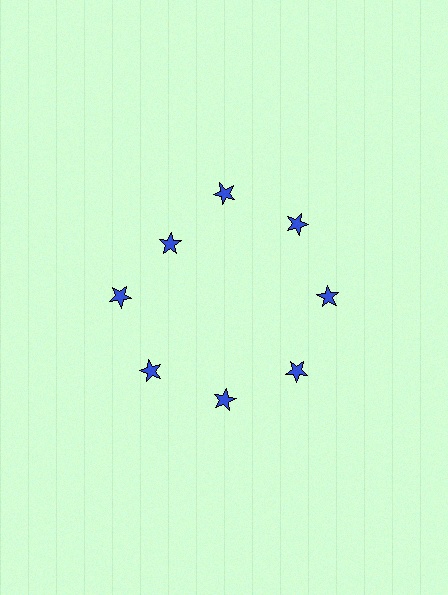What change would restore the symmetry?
The symmetry would be restored by moving it outward, back onto the ring so that all 8 stars sit at equal angles and equal distance from the center.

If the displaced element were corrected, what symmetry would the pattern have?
It would have 8-fold rotational symmetry — the pattern would map onto itself every 45 degrees.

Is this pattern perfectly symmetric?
No. The 8 blue stars are arranged in a ring, but one element near the 10 o'clock position is pulled inward toward the center, breaking the 8-fold rotational symmetry.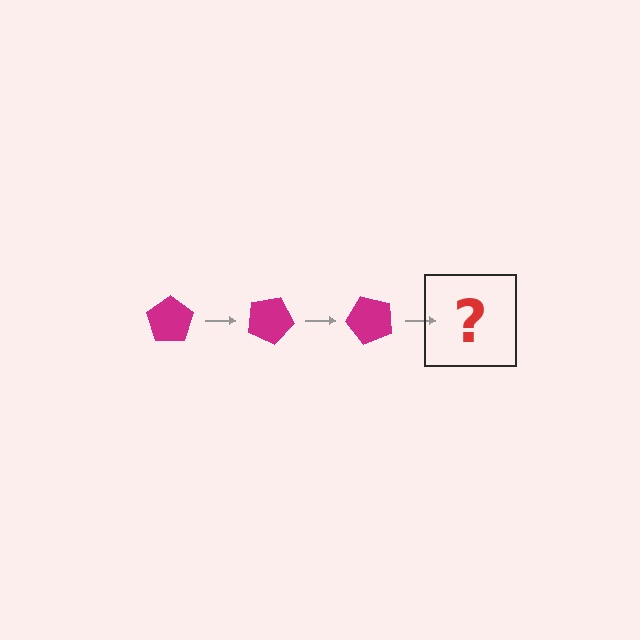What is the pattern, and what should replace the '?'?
The pattern is that the pentagon rotates 25 degrees each step. The '?' should be a magenta pentagon rotated 75 degrees.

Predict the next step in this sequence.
The next step is a magenta pentagon rotated 75 degrees.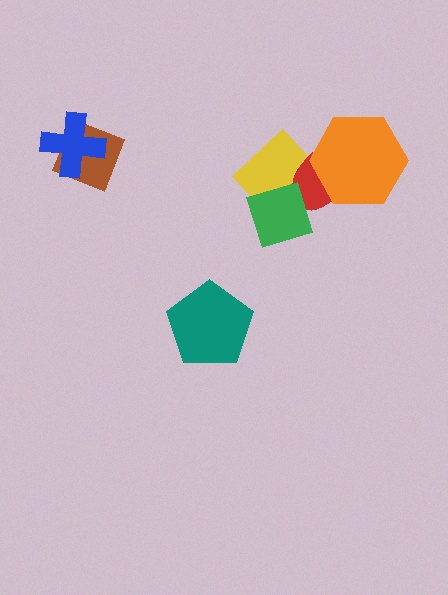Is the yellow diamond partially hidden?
Yes, it is partially covered by another shape.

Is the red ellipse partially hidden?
Yes, it is partially covered by another shape.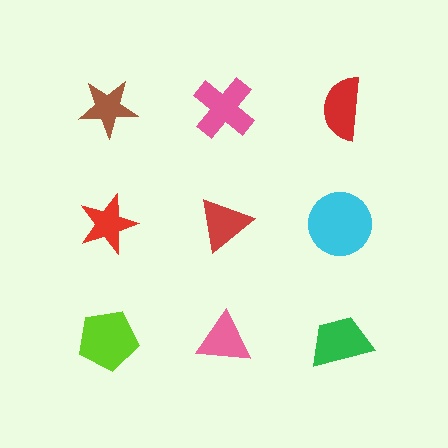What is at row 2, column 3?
A cyan circle.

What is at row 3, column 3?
A green trapezoid.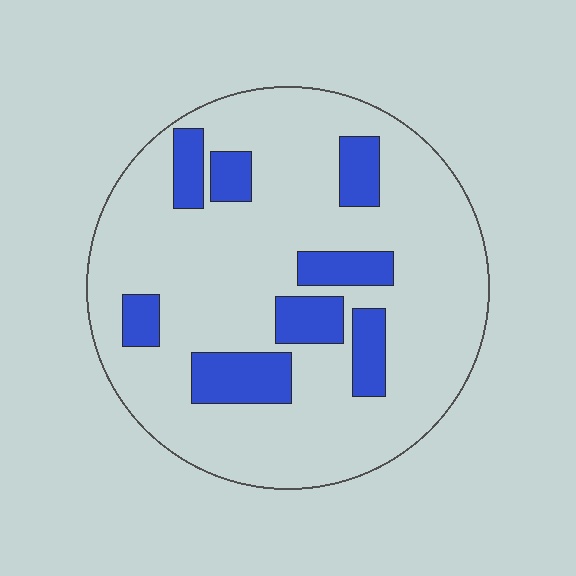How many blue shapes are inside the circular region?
8.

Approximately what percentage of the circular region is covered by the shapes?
Approximately 20%.